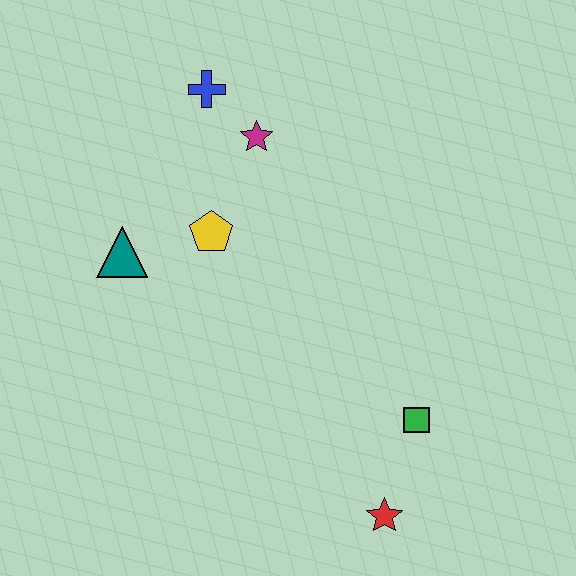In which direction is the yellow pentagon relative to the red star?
The yellow pentagon is above the red star.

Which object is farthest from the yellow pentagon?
The red star is farthest from the yellow pentagon.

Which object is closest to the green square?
The red star is closest to the green square.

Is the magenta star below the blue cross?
Yes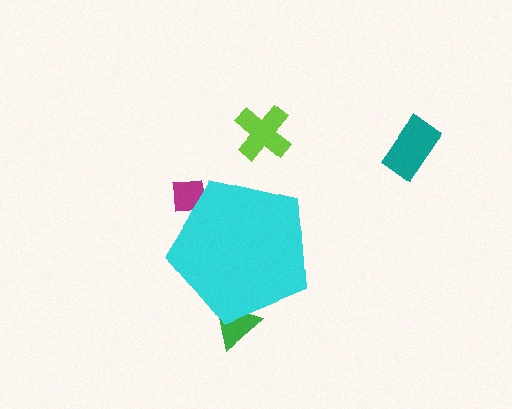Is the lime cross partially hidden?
No, the lime cross is fully visible.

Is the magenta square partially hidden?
Yes, the magenta square is partially hidden behind the cyan pentagon.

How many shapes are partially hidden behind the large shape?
2 shapes are partially hidden.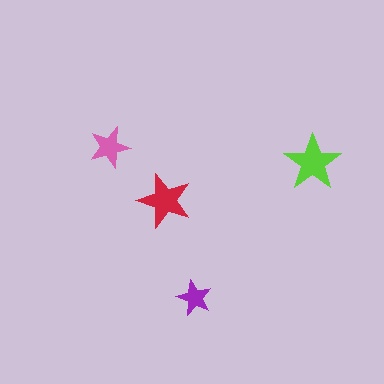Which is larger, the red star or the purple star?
The red one.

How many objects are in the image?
There are 4 objects in the image.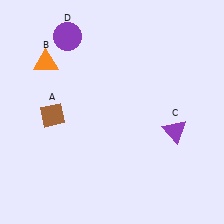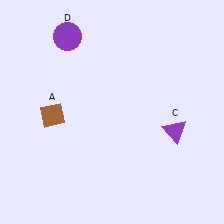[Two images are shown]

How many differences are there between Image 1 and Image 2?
There is 1 difference between the two images.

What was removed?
The orange triangle (B) was removed in Image 2.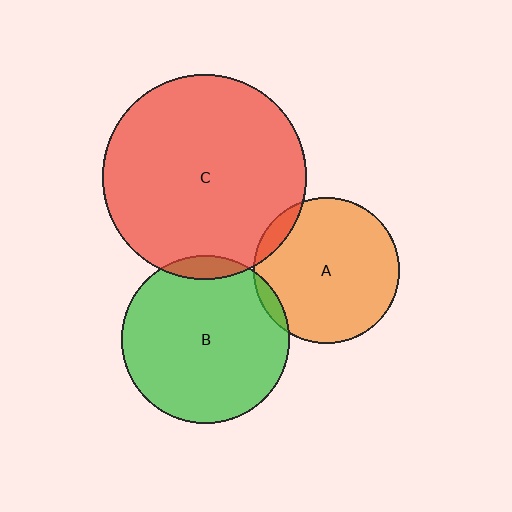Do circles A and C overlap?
Yes.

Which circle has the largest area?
Circle C (red).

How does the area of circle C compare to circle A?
Approximately 2.0 times.